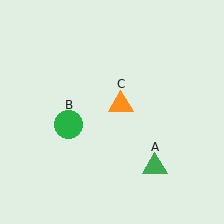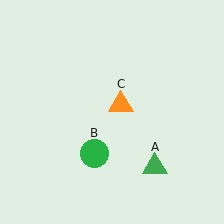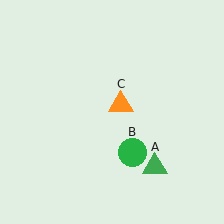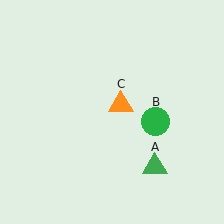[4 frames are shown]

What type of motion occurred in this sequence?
The green circle (object B) rotated counterclockwise around the center of the scene.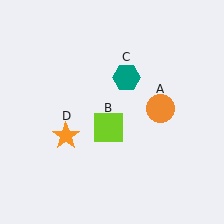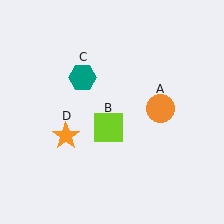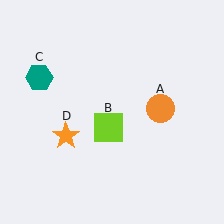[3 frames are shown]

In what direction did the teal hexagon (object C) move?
The teal hexagon (object C) moved left.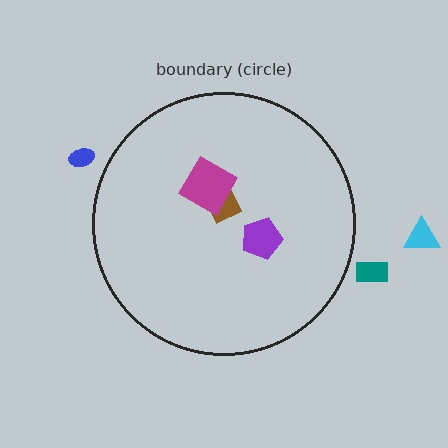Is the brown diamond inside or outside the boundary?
Inside.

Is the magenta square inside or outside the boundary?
Inside.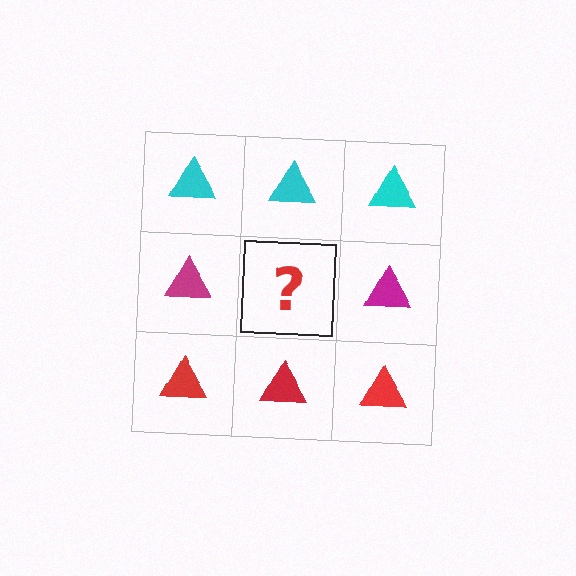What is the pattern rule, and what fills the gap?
The rule is that each row has a consistent color. The gap should be filled with a magenta triangle.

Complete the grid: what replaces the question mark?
The question mark should be replaced with a magenta triangle.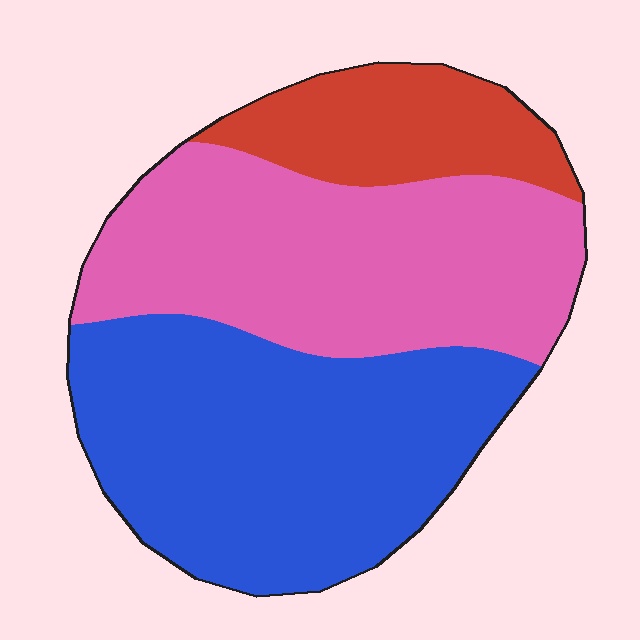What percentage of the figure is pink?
Pink covers about 40% of the figure.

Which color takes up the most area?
Blue, at roughly 45%.